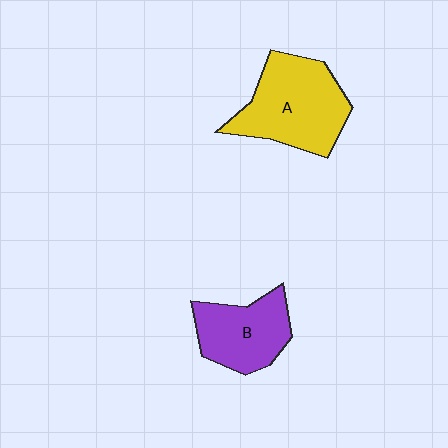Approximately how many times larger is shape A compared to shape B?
Approximately 1.4 times.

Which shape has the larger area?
Shape A (yellow).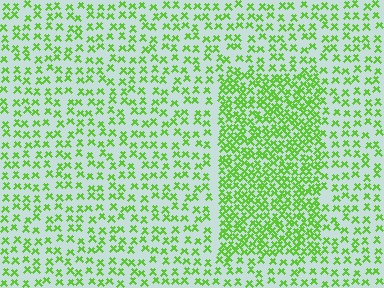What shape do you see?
I see a rectangle.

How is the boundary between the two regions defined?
The boundary is defined by a change in element density (approximately 2.1x ratio). All elements are the same color, size, and shape.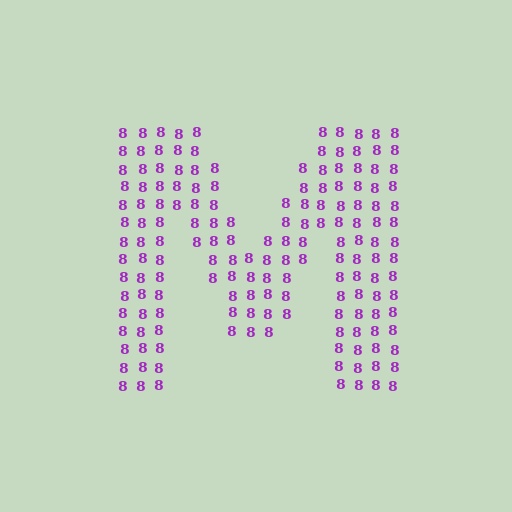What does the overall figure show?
The overall figure shows the letter M.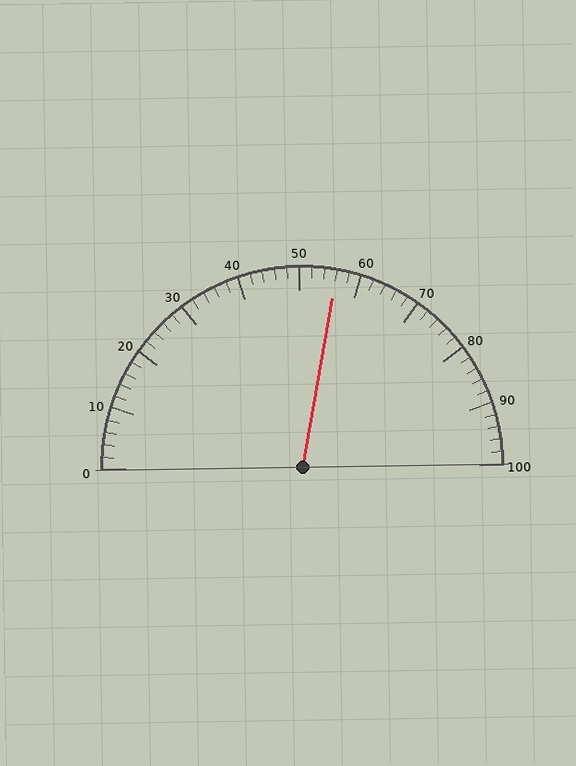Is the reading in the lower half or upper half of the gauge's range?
The reading is in the upper half of the range (0 to 100).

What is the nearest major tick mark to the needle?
The nearest major tick mark is 60.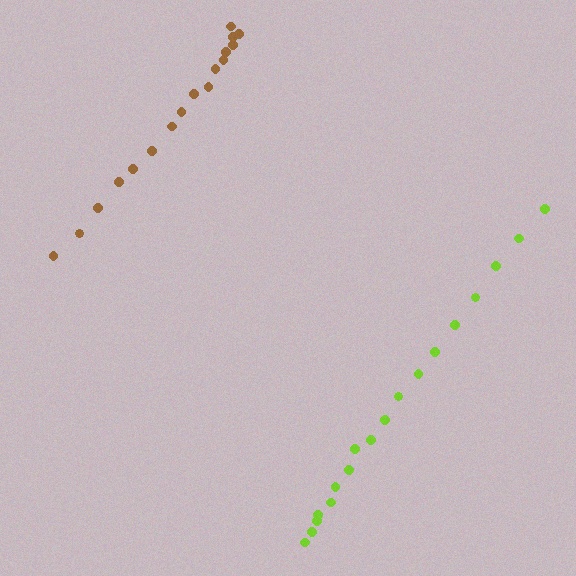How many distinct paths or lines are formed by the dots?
There are 2 distinct paths.